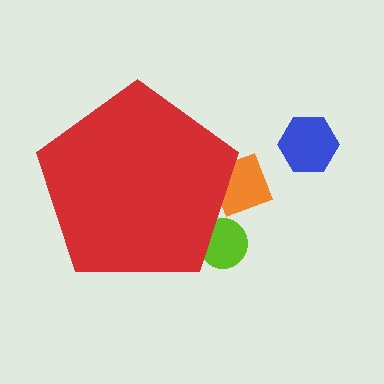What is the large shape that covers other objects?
A red pentagon.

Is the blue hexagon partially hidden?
No, the blue hexagon is fully visible.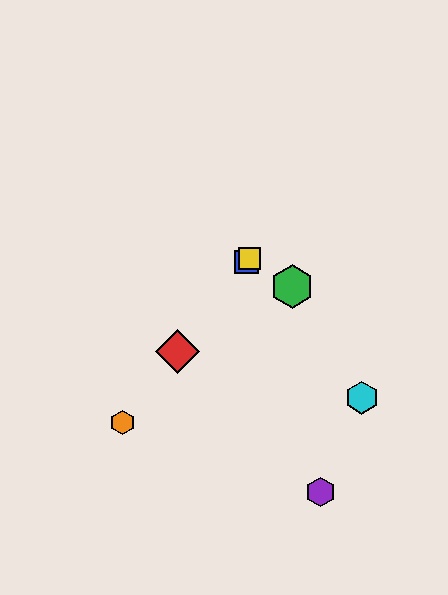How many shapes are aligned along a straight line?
4 shapes (the red diamond, the blue square, the yellow square, the orange hexagon) are aligned along a straight line.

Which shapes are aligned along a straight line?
The red diamond, the blue square, the yellow square, the orange hexagon are aligned along a straight line.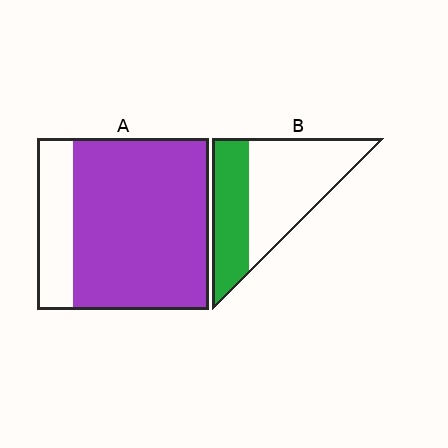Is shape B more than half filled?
No.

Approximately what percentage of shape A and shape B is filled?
A is approximately 80% and B is approximately 40%.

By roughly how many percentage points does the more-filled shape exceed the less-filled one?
By roughly 40 percentage points (A over B).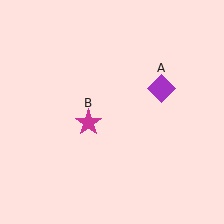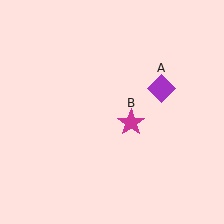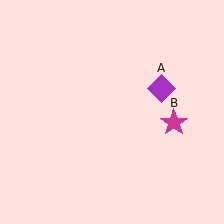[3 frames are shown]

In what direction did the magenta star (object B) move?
The magenta star (object B) moved right.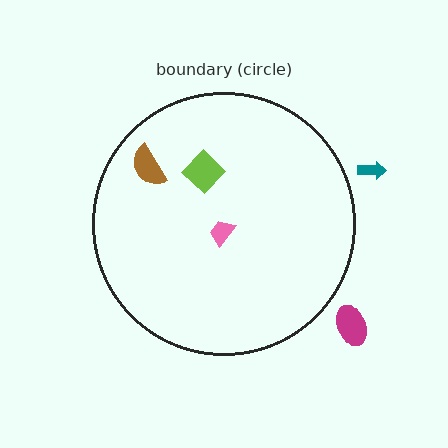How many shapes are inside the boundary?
3 inside, 2 outside.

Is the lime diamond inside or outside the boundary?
Inside.